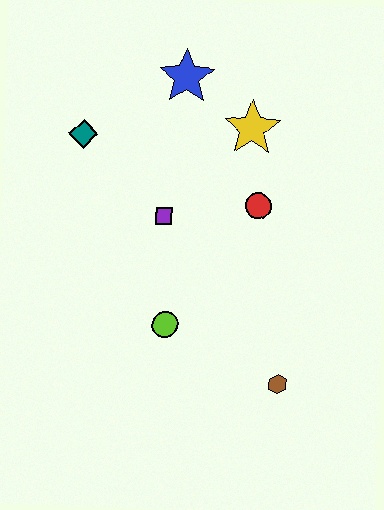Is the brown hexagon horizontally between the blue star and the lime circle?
No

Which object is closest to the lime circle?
The purple square is closest to the lime circle.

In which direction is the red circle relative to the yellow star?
The red circle is below the yellow star.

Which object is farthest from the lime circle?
The blue star is farthest from the lime circle.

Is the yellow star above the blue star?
No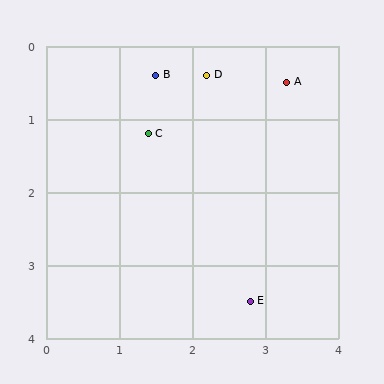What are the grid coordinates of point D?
Point D is at approximately (2.2, 0.4).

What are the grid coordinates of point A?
Point A is at approximately (3.3, 0.5).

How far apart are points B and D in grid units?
Points B and D are about 0.7 grid units apart.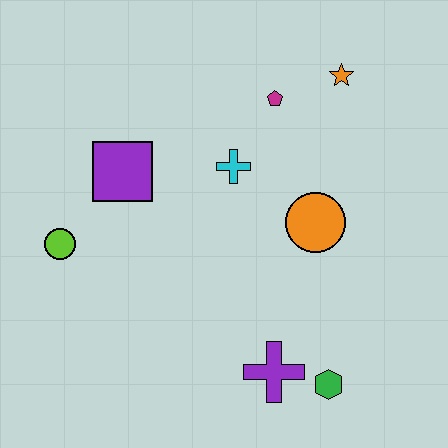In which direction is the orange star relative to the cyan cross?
The orange star is to the right of the cyan cross.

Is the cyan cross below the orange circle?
No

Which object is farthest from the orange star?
The lime circle is farthest from the orange star.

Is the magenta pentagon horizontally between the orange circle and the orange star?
No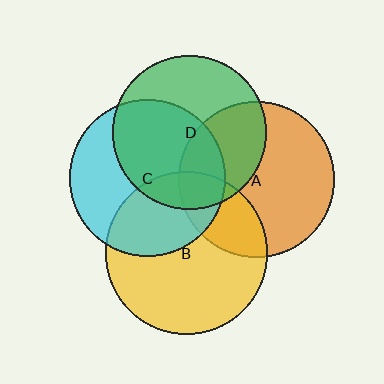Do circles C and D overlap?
Yes.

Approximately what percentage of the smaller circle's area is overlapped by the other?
Approximately 50%.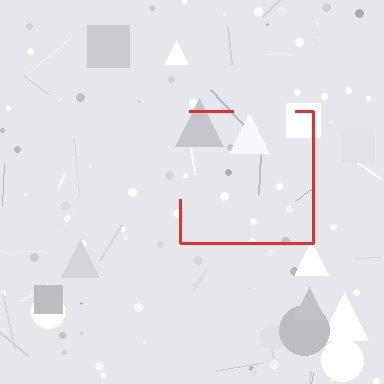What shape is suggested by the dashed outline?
The dashed outline suggests a square.